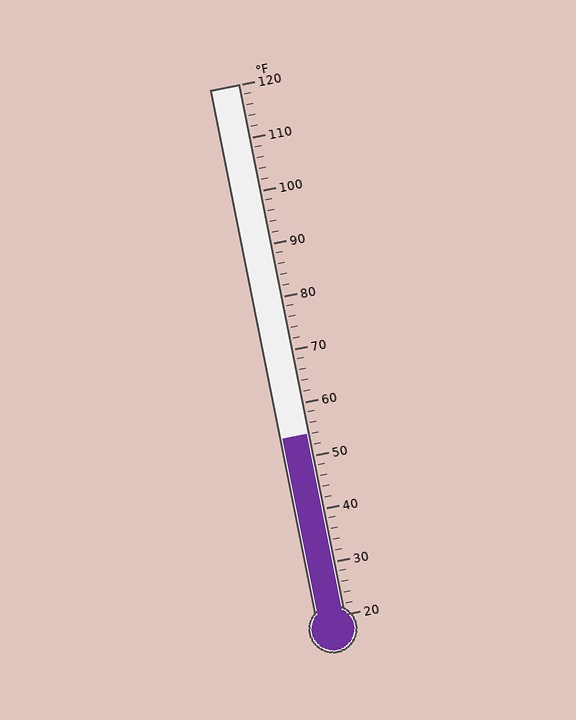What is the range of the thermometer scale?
The thermometer scale ranges from 20°F to 120°F.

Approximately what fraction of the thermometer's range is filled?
The thermometer is filled to approximately 35% of its range.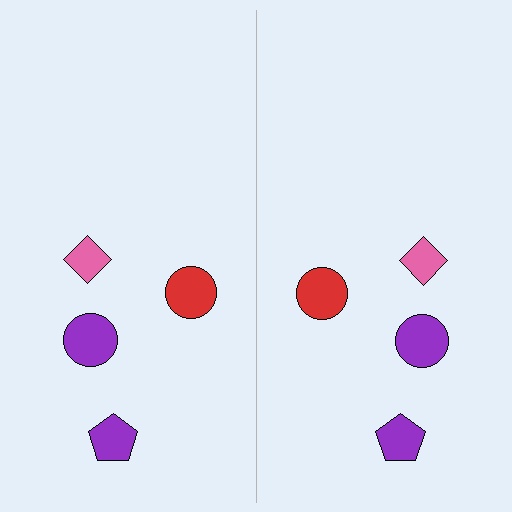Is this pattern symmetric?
Yes, this pattern has bilateral (reflection) symmetry.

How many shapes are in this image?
There are 8 shapes in this image.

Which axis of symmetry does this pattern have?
The pattern has a vertical axis of symmetry running through the center of the image.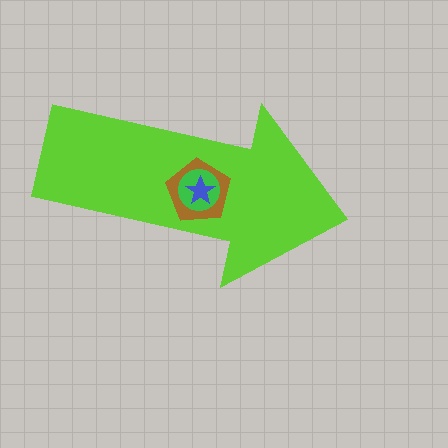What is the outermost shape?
The lime arrow.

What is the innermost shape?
The blue star.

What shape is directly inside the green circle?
The blue star.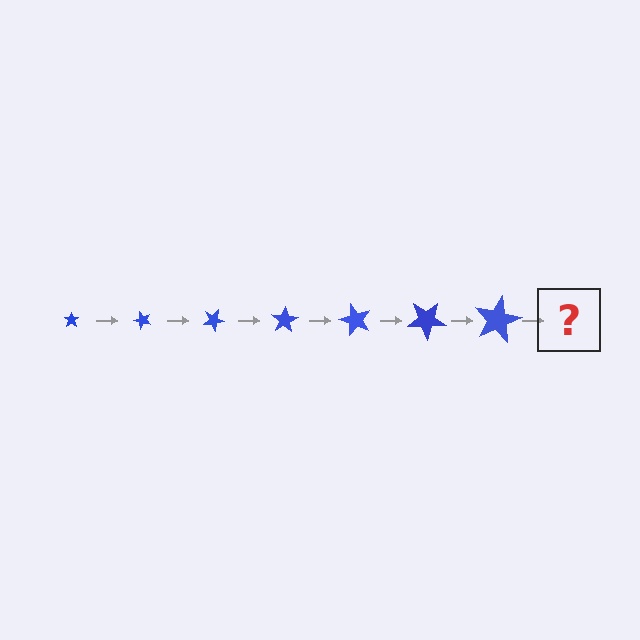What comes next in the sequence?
The next element should be a star, larger than the previous one and rotated 350 degrees from the start.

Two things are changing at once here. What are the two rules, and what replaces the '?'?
The two rules are that the star grows larger each step and it rotates 50 degrees each step. The '?' should be a star, larger than the previous one and rotated 350 degrees from the start.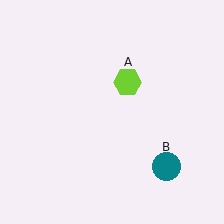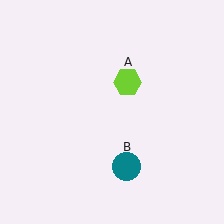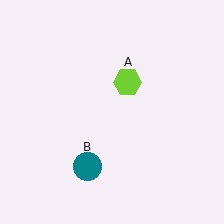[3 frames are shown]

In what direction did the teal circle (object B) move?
The teal circle (object B) moved left.